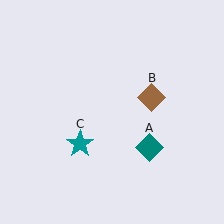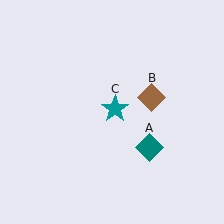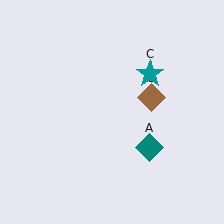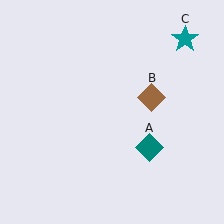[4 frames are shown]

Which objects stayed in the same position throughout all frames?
Teal diamond (object A) and brown diamond (object B) remained stationary.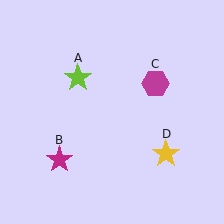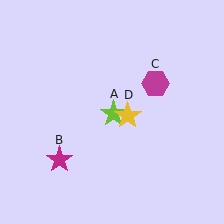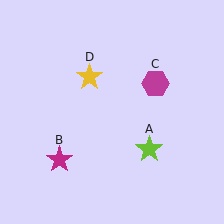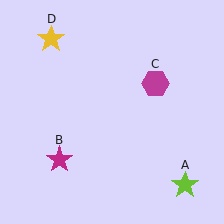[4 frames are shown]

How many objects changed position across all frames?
2 objects changed position: lime star (object A), yellow star (object D).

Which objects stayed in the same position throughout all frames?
Magenta star (object B) and magenta hexagon (object C) remained stationary.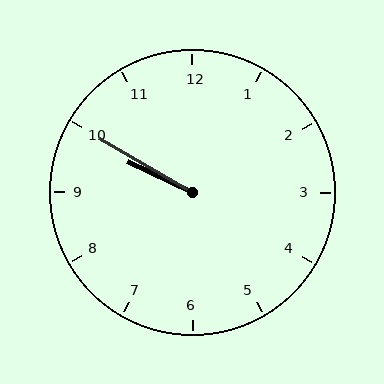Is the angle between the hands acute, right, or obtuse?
It is acute.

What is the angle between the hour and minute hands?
Approximately 5 degrees.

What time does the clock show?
9:50.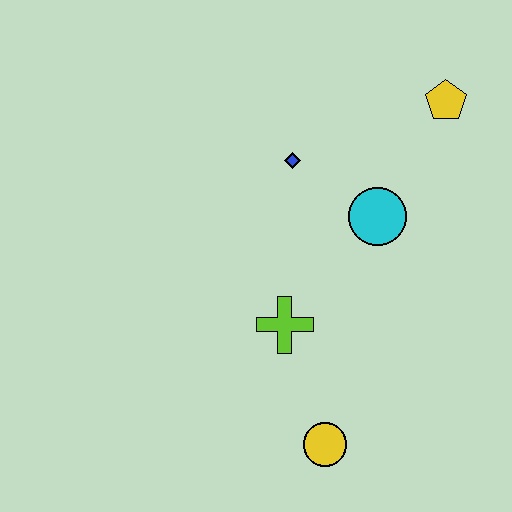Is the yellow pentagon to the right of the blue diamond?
Yes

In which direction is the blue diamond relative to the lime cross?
The blue diamond is above the lime cross.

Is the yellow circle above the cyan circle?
No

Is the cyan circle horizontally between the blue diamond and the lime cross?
No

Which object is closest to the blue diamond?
The cyan circle is closest to the blue diamond.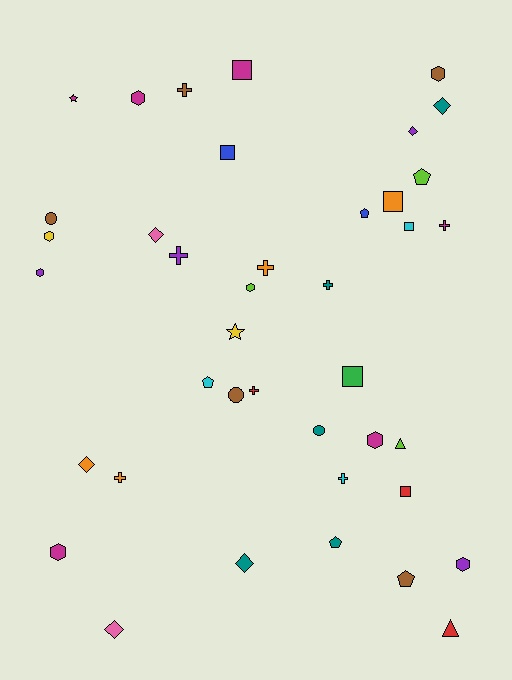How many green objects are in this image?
There is 1 green object.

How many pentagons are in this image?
There are 5 pentagons.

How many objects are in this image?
There are 40 objects.